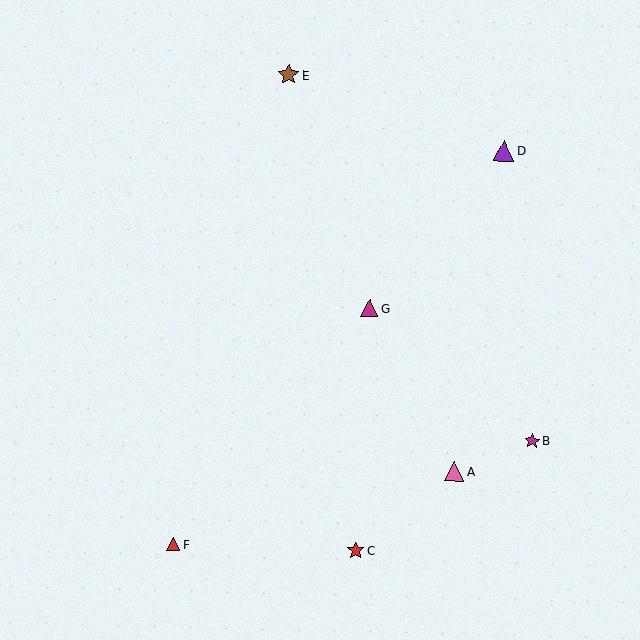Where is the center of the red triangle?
The center of the red triangle is at (173, 544).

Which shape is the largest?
The purple triangle (labeled D) is the largest.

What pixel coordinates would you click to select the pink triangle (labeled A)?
Click at (454, 471) to select the pink triangle A.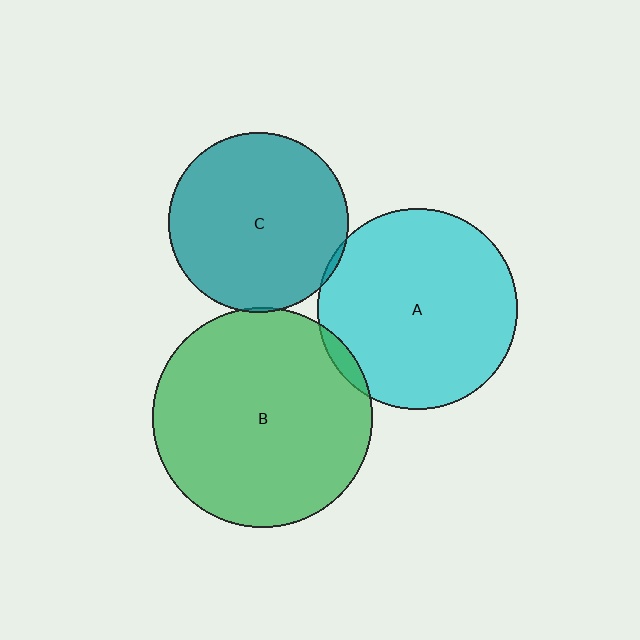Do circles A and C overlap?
Yes.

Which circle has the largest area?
Circle B (green).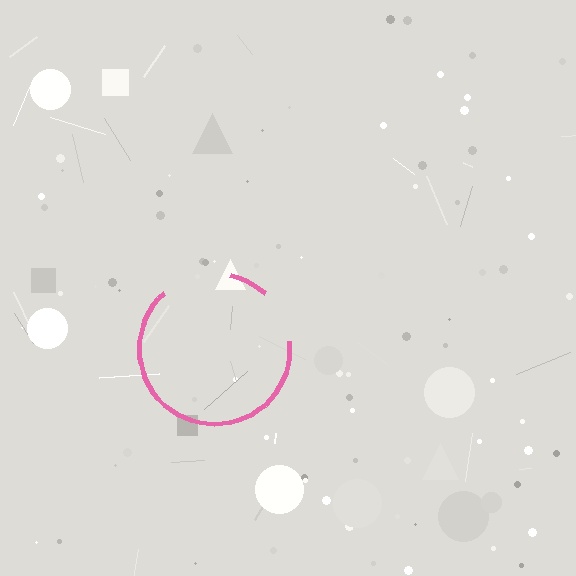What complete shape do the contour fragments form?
The contour fragments form a circle.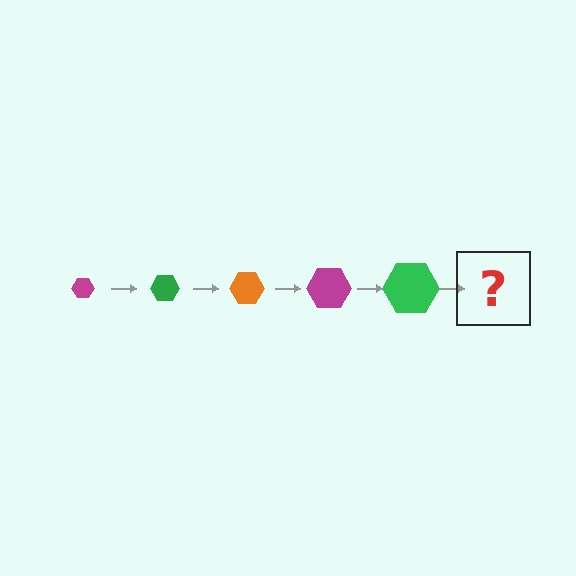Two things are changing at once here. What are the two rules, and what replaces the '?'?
The two rules are that the hexagon grows larger each step and the color cycles through magenta, green, and orange. The '?' should be an orange hexagon, larger than the previous one.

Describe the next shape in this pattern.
It should be an orange hexagon, larger than the previous one.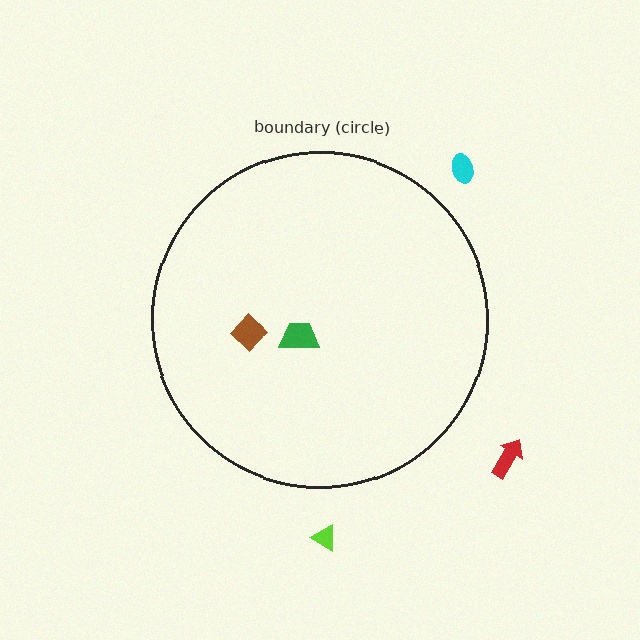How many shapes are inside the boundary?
2 inside, 3 outside.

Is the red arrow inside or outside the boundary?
Outside.